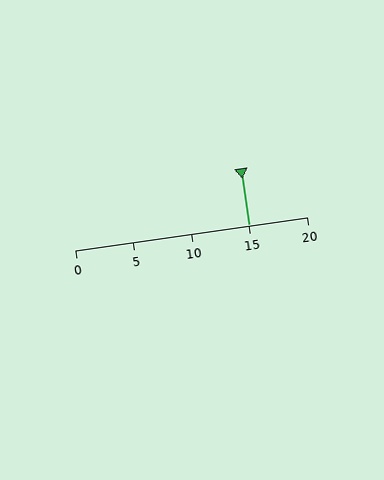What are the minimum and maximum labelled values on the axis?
The axis runs from 0 to 20.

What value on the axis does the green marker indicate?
The marker indicates approximately 15.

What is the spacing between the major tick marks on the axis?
The major ticks are spaced 5 apart.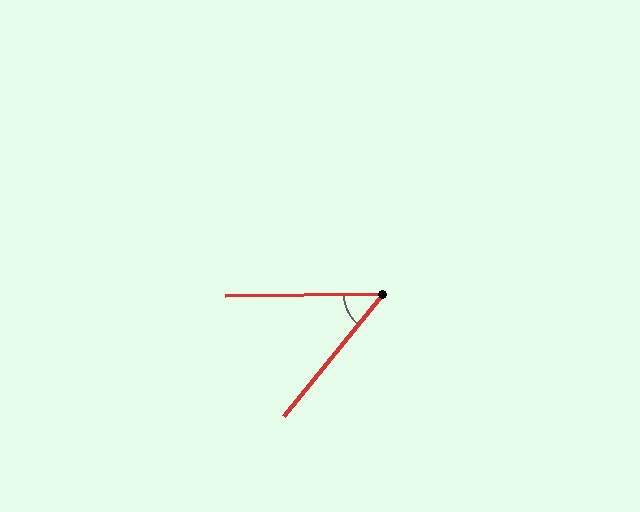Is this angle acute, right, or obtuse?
It is acute.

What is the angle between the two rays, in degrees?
Approximately 50 degrees.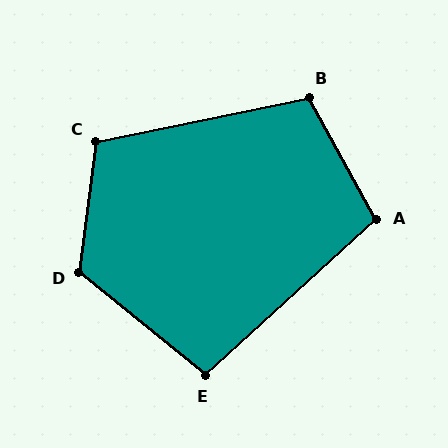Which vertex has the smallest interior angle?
E, at approximately 98 degrees.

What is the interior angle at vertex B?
Approximately 107 degrees (obtuse).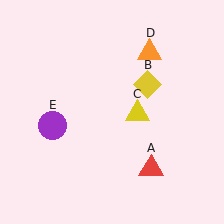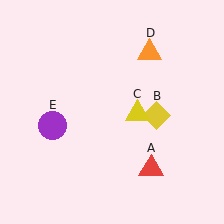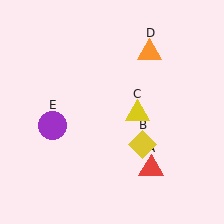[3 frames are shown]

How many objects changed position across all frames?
1 object changed position: yellow diamond (object B).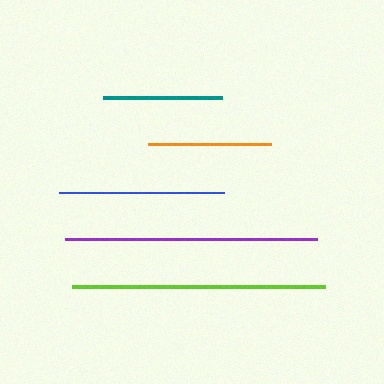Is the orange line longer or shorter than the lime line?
The lime line is longer than the orange line.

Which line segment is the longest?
The lime line is the longest at approximately 253 pixels.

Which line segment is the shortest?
The teal line is the shortest at approximately 119 pixels.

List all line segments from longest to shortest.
From longest to shortest: lime, purple, blue, orange, teal.